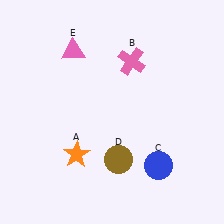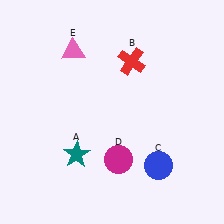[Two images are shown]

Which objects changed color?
A changed from orange to teal. B changed from pink to red. D changed from brown to magenta.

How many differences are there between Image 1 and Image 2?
There are 3 differences between the two images.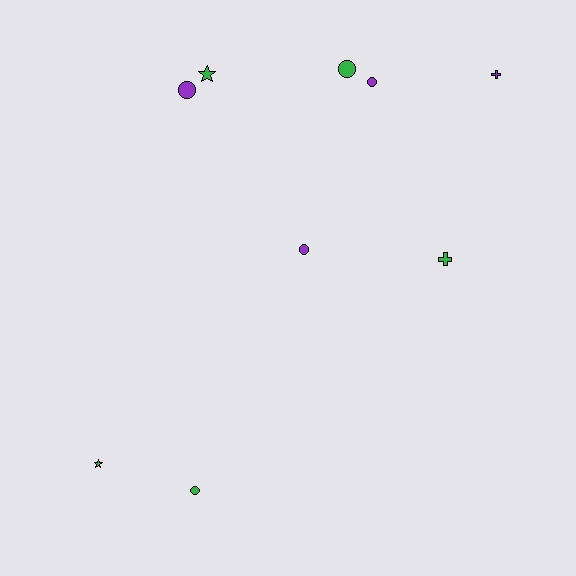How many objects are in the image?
There are 9 objects.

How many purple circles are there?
There are 3 purple circles.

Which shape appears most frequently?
Circle, with 5 objects.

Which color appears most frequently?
Green, with 5 objects.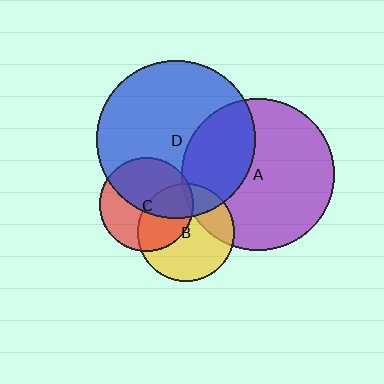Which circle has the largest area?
Circle D (blue).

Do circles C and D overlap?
Yes.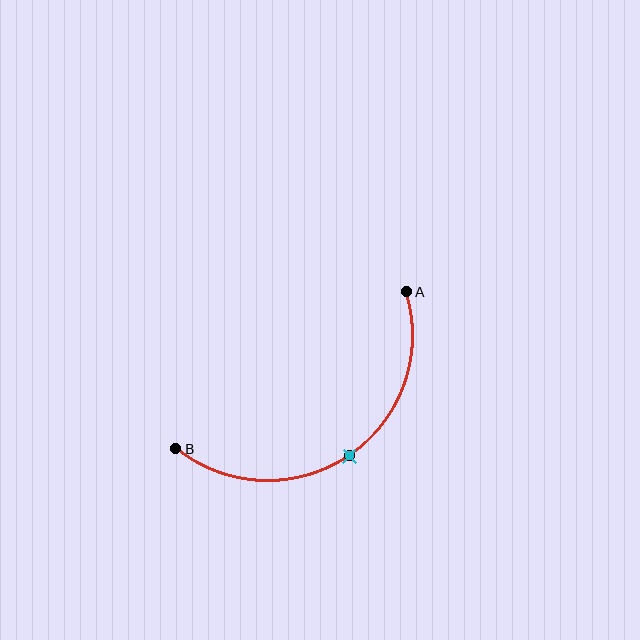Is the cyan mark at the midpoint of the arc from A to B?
Yes. The cyan mark lies on the arc at equal arc-length from both A and B — it is the arc midpoint.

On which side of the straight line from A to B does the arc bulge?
The arc bulges below and to the right of the straight line connecting A and B.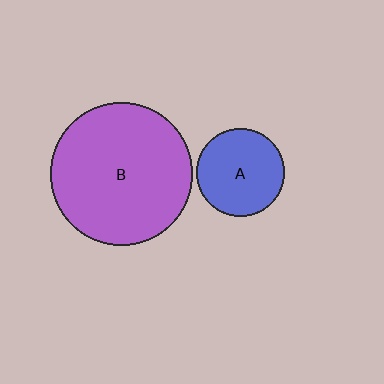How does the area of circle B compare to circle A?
Approximately 2.6 times.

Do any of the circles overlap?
No, none of the circles overlap.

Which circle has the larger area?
Circle B (purple).